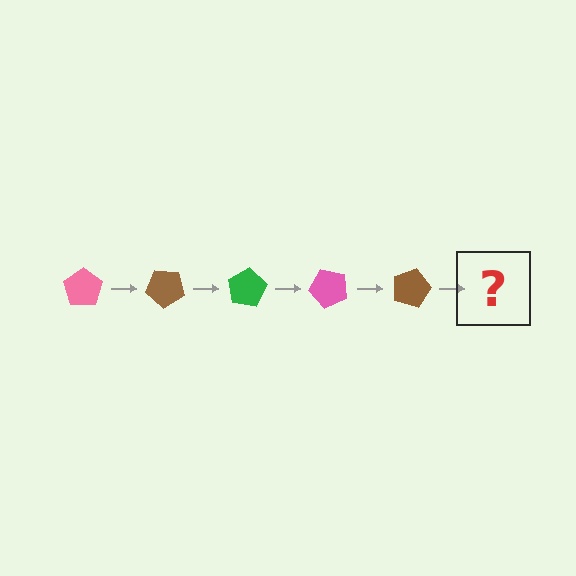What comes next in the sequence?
The next element should be a green pentagon, rotated 200 degrees from the start.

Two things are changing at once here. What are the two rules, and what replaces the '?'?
The two rules are that it rotates 40 degrees each step and the color cycles through pink, brown, and green. The '?' should be a green pentagon, rotated 200 degrees from the start.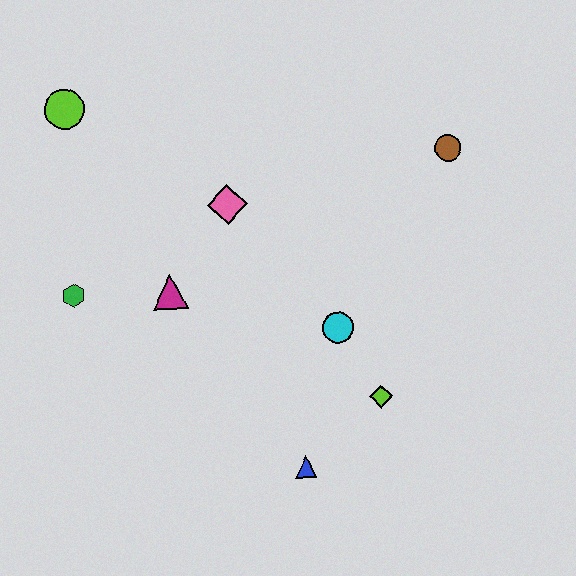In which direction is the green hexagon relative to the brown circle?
The green hexagon is to the left of the brown circle.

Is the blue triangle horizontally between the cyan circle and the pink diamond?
Yes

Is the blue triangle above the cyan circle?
No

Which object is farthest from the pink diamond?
The blue triangle is farthest from the pink diamond.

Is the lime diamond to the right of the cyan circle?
Yes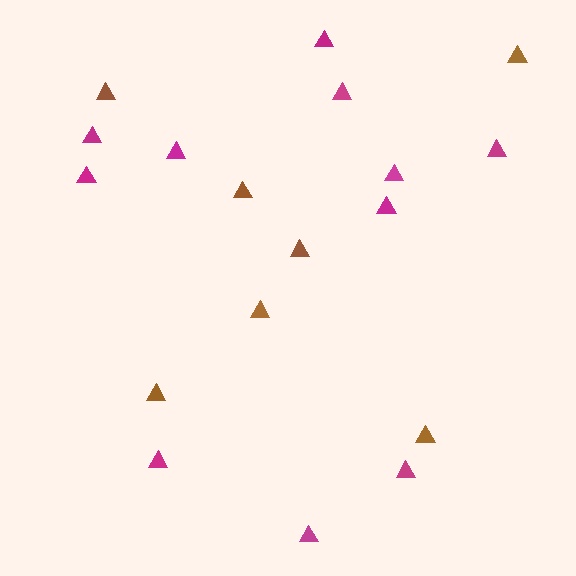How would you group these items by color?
There are 2 groups: one group of magenta triangles (11) and one group of brown triangles (7).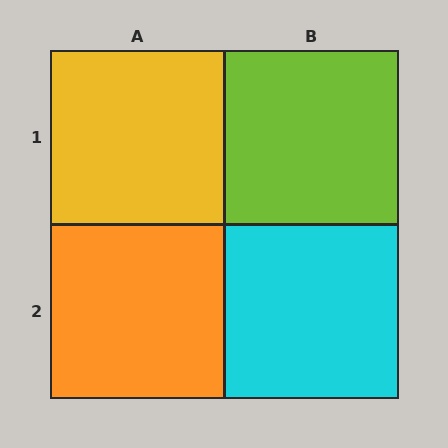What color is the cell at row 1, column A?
Yellow.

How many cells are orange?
1 cell is orange.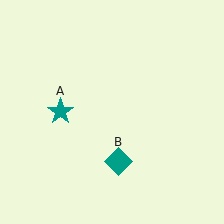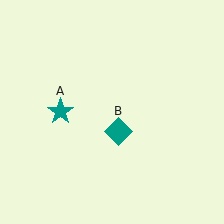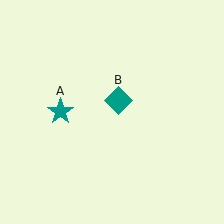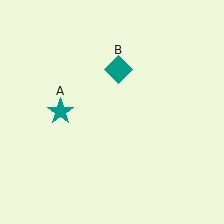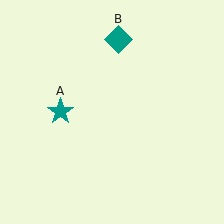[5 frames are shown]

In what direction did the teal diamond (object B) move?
The teal diamond (object B) moved up.